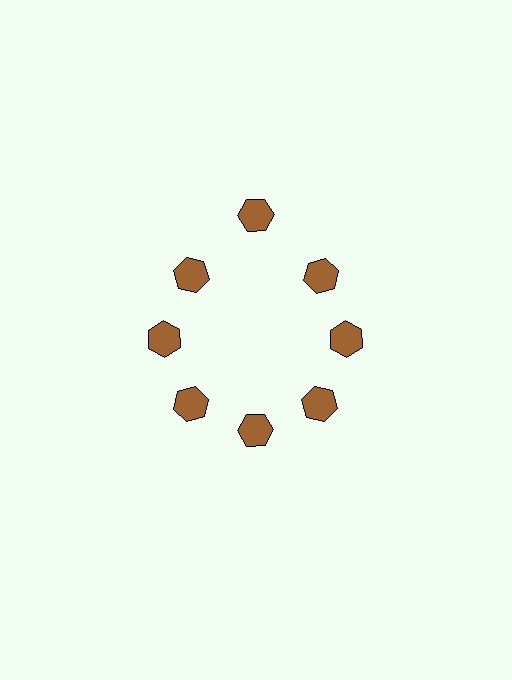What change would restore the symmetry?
The symmetry would be restored by moving it inward, back onto the ring so that all 8 hexagons sit at equal angles and equal distance from the center.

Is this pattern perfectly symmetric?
No. The 8 brown hexagons are arranged in a ring, but one element near the 12 o'clock position is pushed outward from the center, breaking the 8-fold rotational symmetry.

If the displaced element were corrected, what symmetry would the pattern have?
It would have 8-fold rotational symmetry — the pattern would map onto itself every 45 degrees.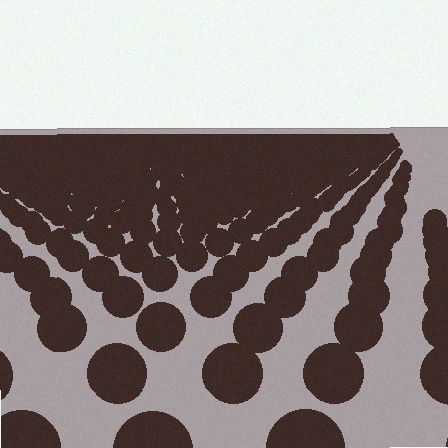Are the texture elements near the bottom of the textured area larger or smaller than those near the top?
Larger. Near the bottom, elements are closer to the viewer and appear at a bigger on-screen size.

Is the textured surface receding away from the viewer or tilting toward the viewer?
The surface is receding away from the viewer. Texture elements get smaller and denser toward the top.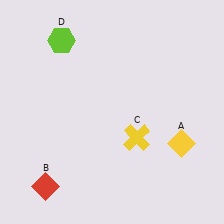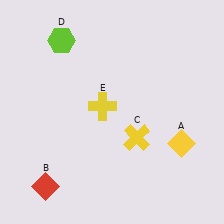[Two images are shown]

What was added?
A yellow cross (E) was added in Image 2.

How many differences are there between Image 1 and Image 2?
There is 1 difference between the two images.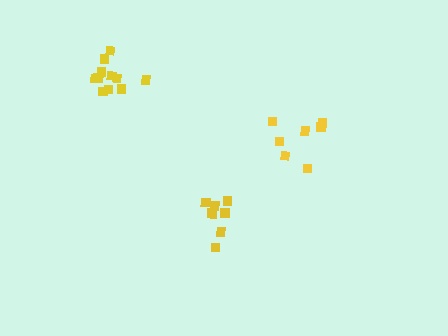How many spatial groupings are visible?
There are 3 spatial groupings.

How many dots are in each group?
Group 1: 7 dots, Group 2: 12 dots, Group 3: 7 dots (26 total).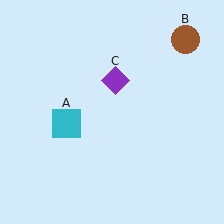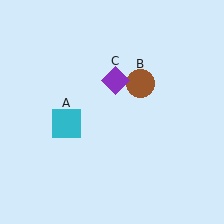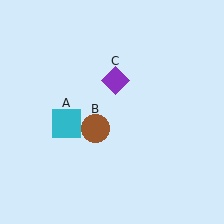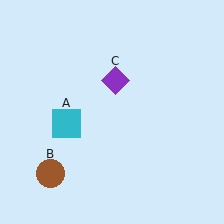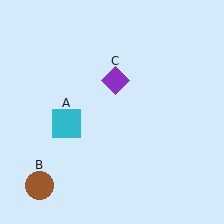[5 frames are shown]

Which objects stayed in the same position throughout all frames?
Cyan square (object A) and purple diamond (object C) remained stationary.